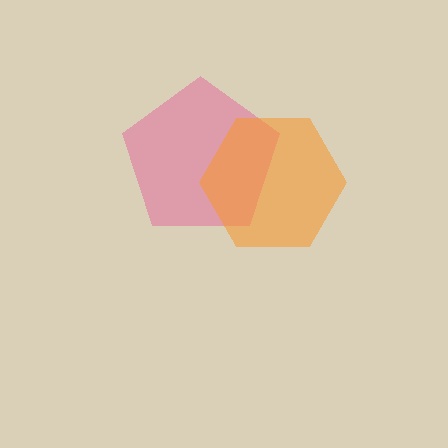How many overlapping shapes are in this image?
There are 2 overlapping shapes in the image.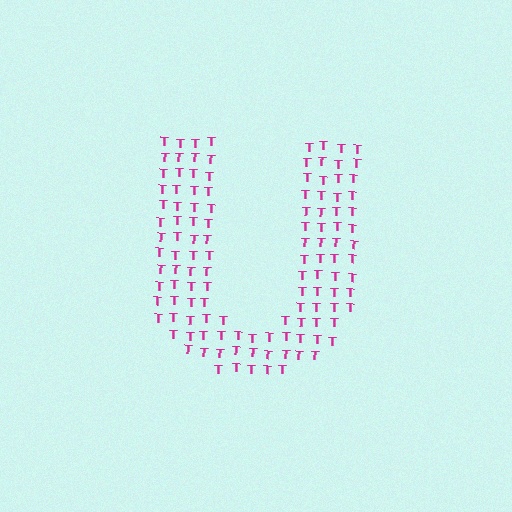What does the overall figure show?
The overall figure shows the letter U.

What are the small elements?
The small elements are letter T's.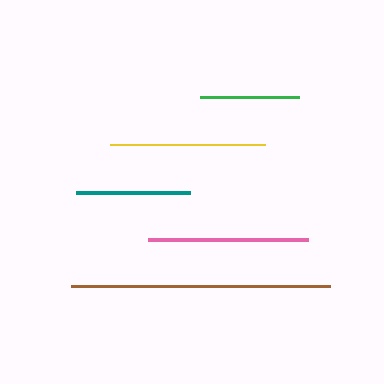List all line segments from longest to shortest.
From longest to shortest: brown, pink, yellow, teal, green.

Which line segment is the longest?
The brown line is the longest at approximately 260 pixels.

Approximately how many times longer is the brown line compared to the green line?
The brown line is approximately 2.6 times the length of the green line.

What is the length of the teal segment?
The teal segment is approximately 115 pixels long.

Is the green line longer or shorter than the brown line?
The brown line is longer than the green line.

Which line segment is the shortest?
The green line is the shortest at approximately 99 pixels.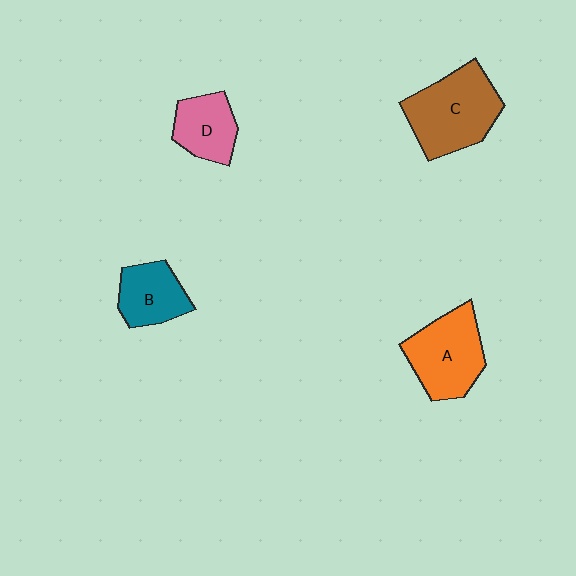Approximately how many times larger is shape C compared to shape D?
Approximately 1.7 times.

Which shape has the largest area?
Shape C (brown).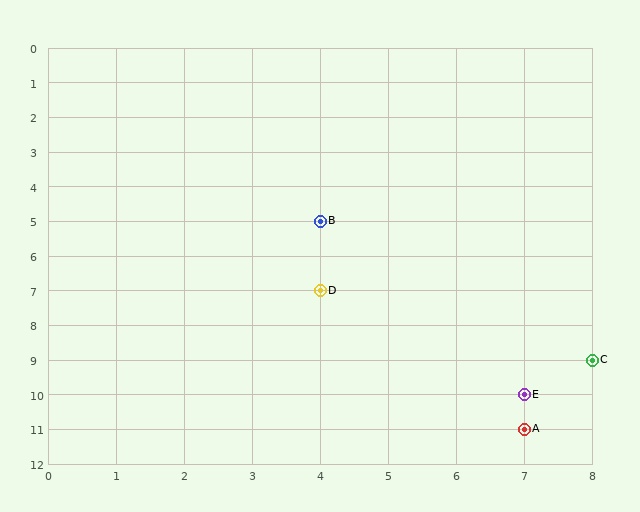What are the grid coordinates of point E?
Point E is at grid coordinates (7, 10).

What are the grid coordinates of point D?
Point D is at grid coordinates (4, 7).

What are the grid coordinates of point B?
Point B is at grid coordinates (4, 5).